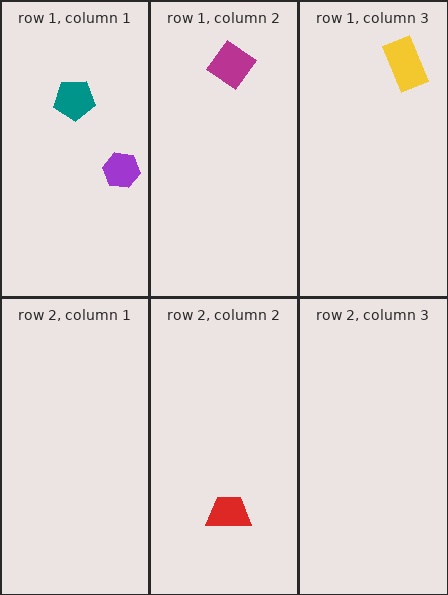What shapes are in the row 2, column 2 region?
The red trapezoid.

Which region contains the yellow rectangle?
The row 1, column 3 region.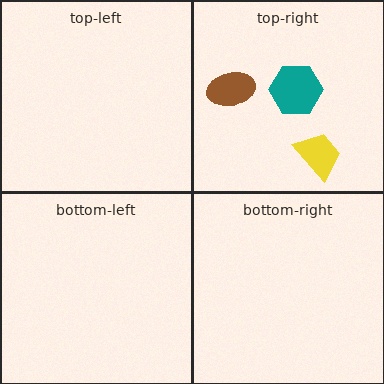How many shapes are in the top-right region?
3.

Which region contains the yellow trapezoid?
The top-right region.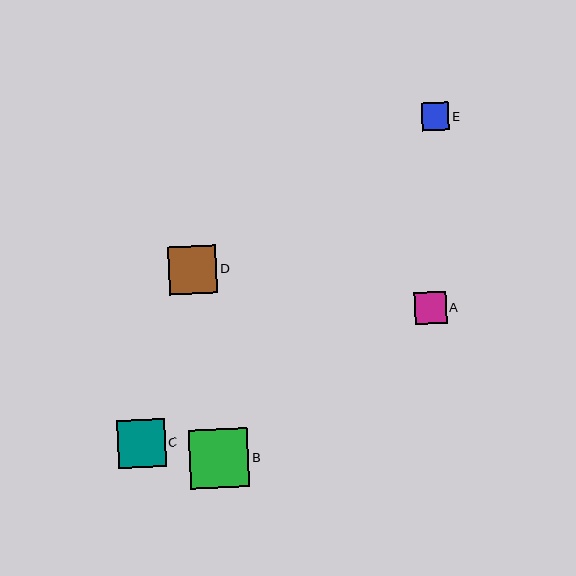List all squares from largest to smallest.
From largest to smallest: B, D, C, A, E.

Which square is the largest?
Square B is the largest with a size of approximately 59 pixels.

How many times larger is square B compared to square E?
Square B is approximately 2.1 times the size of square E.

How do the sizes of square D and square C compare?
Square D and square C are approximately the same size.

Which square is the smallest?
Square E is the smallest with a size of approximately 28 pixels.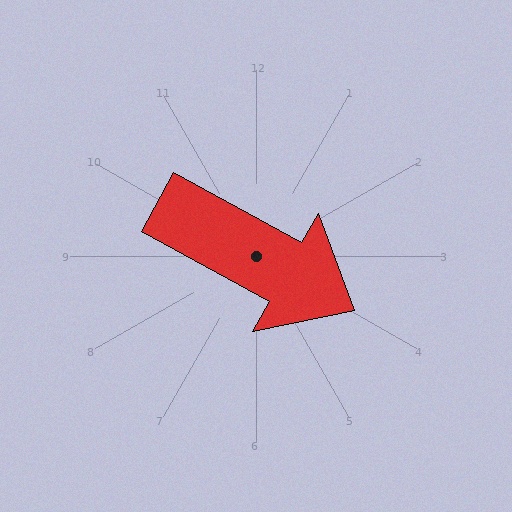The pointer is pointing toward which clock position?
Roughly 4 o'clock.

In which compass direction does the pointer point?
Southeast.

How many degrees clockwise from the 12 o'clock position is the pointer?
Approximately 119 degrees.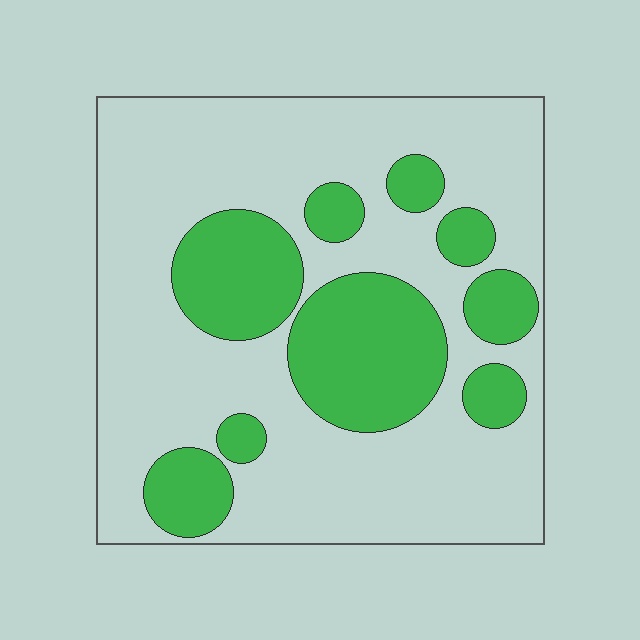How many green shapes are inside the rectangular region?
9.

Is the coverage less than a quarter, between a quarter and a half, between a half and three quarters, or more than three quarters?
Between a quarter and a half.